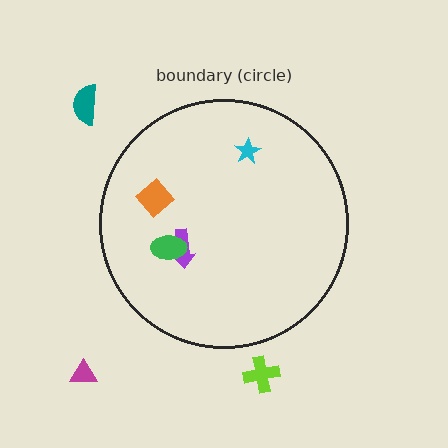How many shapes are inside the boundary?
4 inside, 3 outside.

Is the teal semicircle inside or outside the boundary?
Outside.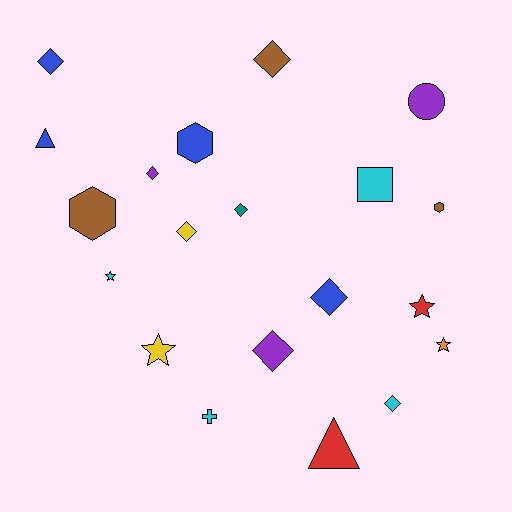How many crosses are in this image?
There is 1 cross.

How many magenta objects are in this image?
There are no magenta objects.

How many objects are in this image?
There are 20 objects.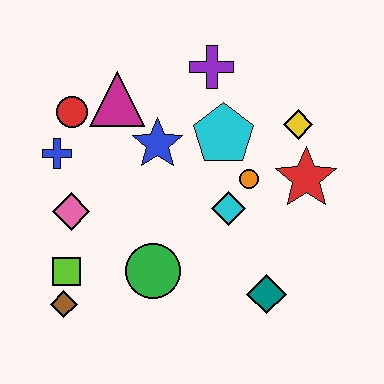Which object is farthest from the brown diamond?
The yellow diamond is farthest from the brown diamond.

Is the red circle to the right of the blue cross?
Yes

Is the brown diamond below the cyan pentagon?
Yes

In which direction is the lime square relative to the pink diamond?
The lime square is below the pink diamond.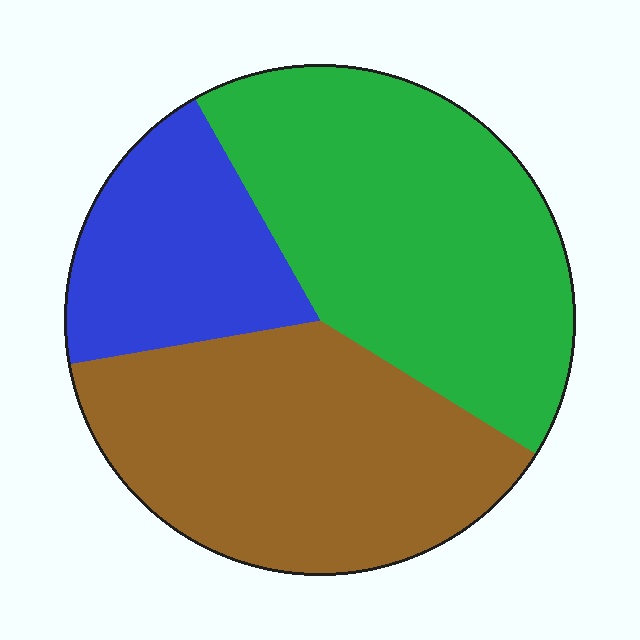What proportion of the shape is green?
Green takes up between a quarter and a half of the shape.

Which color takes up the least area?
Blue, at roughly 20%.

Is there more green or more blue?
Green.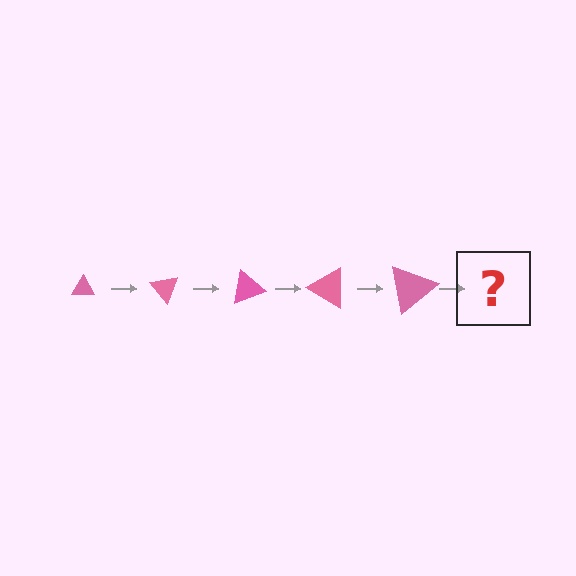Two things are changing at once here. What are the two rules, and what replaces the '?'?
The two rules are that the triangle grows larger each step and it rotates 50 degrees each step. The '?' should be a triangle, larger than the previous one and rotated 250 degrees from the start.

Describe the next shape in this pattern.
It should be a triangle, larger than the previous one and rotated 250 degrees from the start.